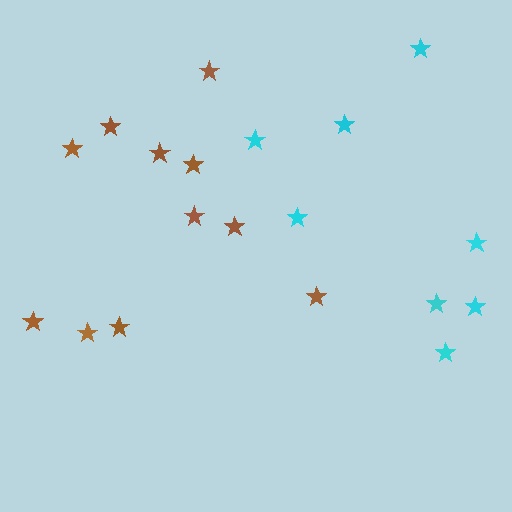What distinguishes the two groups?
There are 2 groups: one group of brown stars (11) and one group of cyan stars (8).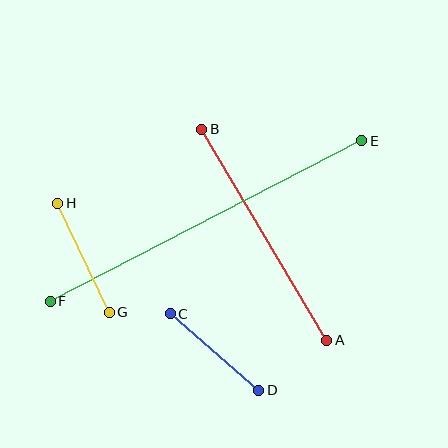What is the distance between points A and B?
The distance is approximately 245 pixels.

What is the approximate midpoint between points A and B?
The midpoint is at approximately (264, 235) pixels.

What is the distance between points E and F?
The distance is approximately 350 pixels.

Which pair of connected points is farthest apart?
Points E and F are farthest apart.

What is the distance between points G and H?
The distance is approximately 120 pixels.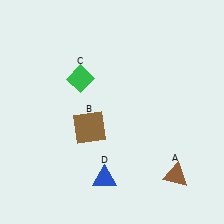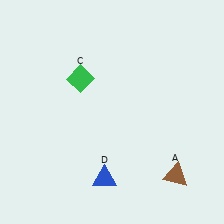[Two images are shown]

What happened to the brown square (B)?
The brown square (B) was removed in Image 2. It was in the bottom-left area of Image 1.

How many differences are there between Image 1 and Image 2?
There is 1 difference between the two images.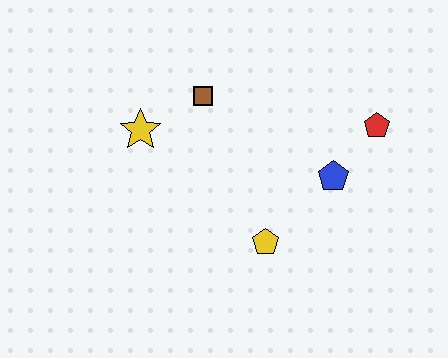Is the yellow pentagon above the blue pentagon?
No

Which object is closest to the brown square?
The yellow star is closest to the brown square.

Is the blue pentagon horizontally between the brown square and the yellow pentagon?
No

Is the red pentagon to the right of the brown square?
Yes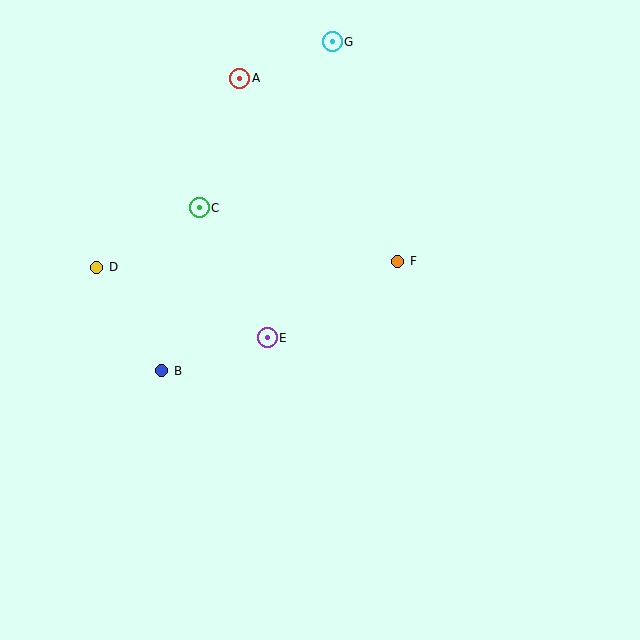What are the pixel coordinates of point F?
Point F is at (398, 261).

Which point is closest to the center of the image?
Point E at (267, 338) is closest to the center.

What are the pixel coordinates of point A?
Point A is at (240, 78).